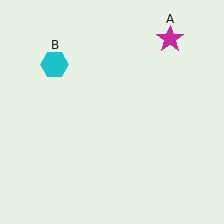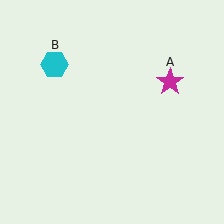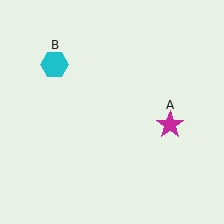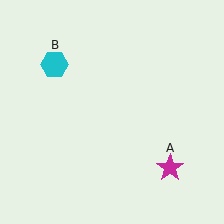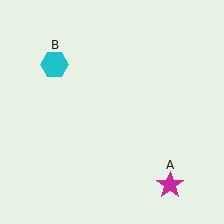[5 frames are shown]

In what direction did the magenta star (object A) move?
The magenta star (object A) moved down.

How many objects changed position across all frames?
1 object changed position: magenta star (object A).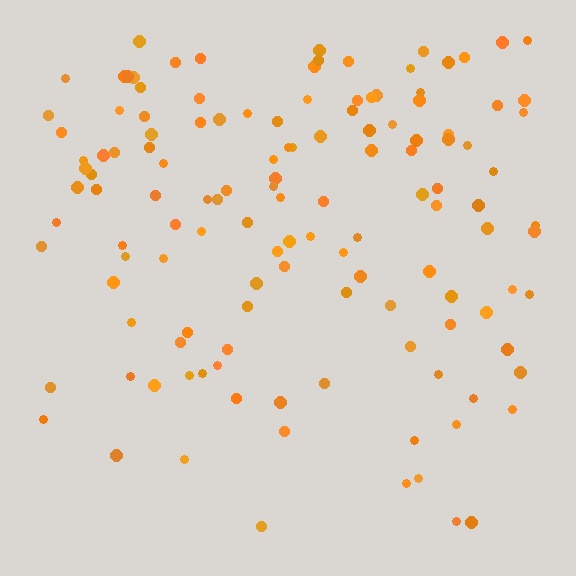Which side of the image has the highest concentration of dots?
The top.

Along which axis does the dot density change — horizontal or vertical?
Vertical.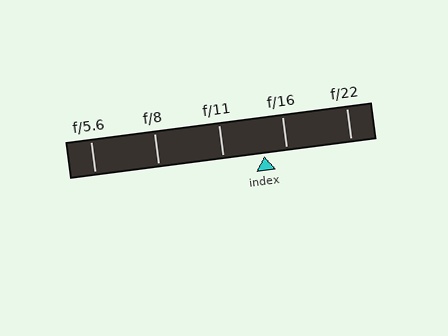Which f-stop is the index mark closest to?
The index mark is closest to f/16.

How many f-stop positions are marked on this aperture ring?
There are 5 f-stop positions marked.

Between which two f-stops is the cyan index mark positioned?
The index mark is between f/11 and f/16.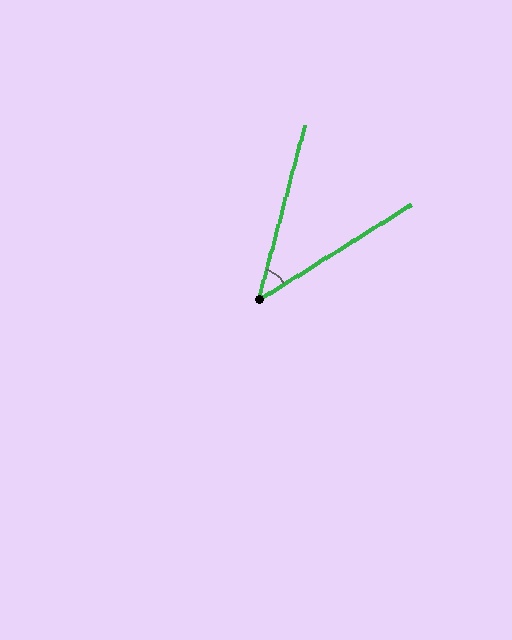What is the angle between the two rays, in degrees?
Approximately 43 degrees.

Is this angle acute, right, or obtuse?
It is acute.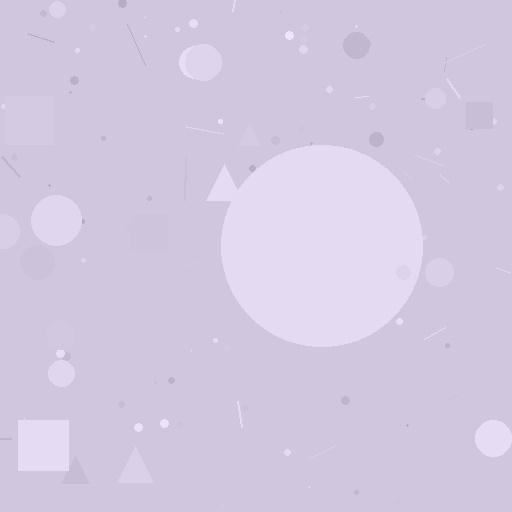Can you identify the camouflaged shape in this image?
The camouflaged shape is a circle.